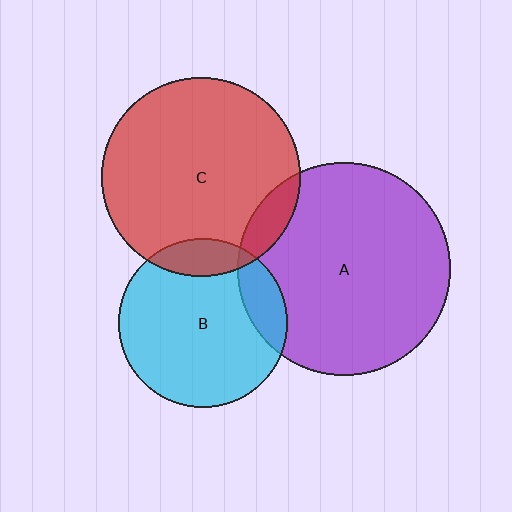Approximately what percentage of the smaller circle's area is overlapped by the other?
Approximately 10%.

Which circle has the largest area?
Circle A (purple).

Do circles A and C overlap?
Yes.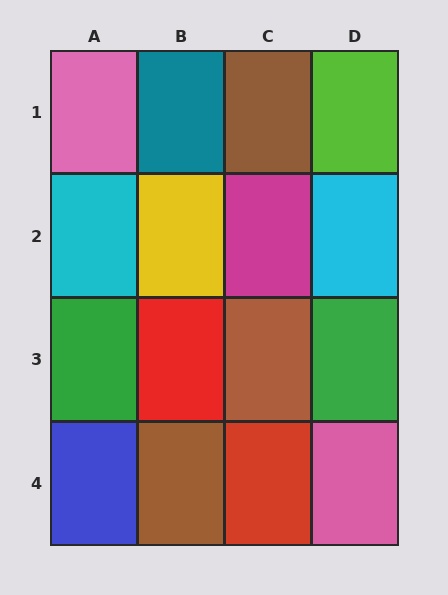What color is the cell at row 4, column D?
Pink.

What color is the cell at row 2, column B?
Yellow.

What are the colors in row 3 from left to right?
Green, red, brown, green.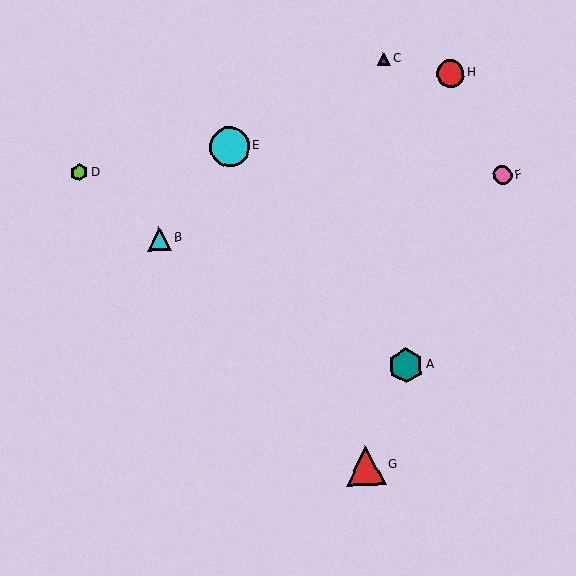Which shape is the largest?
The cyan circle (labeled E) is the largest.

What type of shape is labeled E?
Shape E is a cyan circle.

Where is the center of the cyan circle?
The center of the cyan circle is at (229, 147).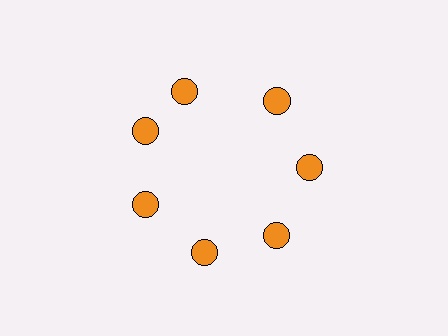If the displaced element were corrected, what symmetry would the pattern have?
It would have 7-fold rotational symmetry — the pattern would map onto itself every 51 degrees.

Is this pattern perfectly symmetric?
No. The 7 orange circles are arranged in a ring, but one element near the 12 o'clock position is rotated out of alignment along the ring, breaking the 7-fold rotational symmetry.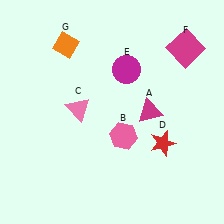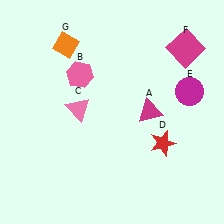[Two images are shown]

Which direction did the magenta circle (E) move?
The magenta circle (E) moved right.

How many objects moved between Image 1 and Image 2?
2 objects moved between the two images.